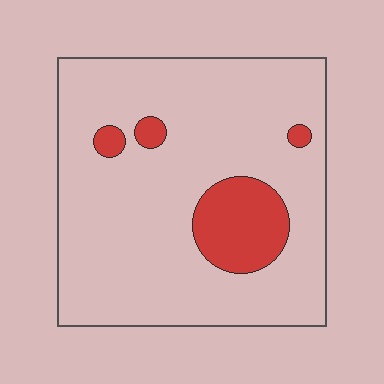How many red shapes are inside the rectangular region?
4.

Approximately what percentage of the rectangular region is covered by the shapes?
Approximately 15%.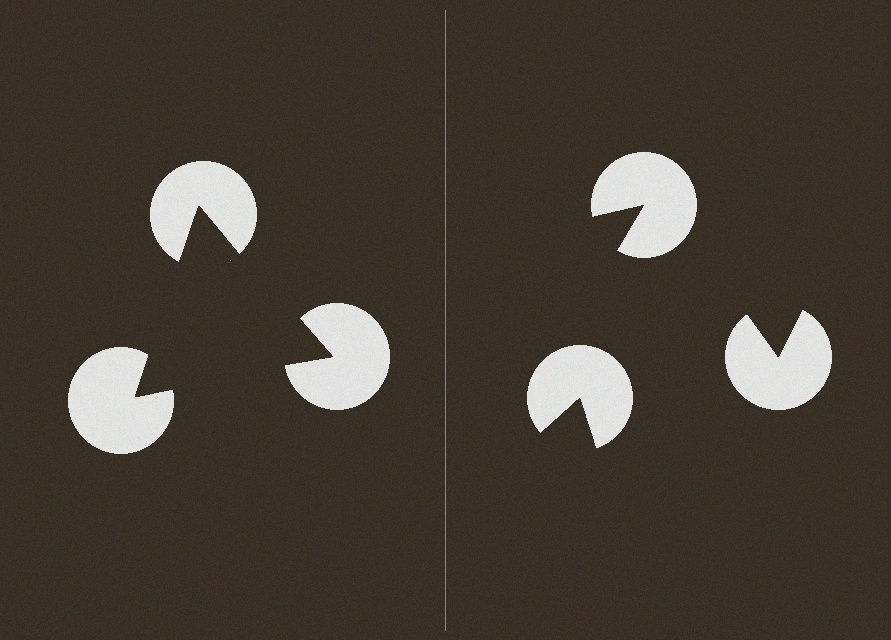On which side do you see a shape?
An illusory triangle appears on the left side. On the right side the wedge cuts are rotated, so no coherent shape forms.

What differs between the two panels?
The pac-man discs are positioned identically on both sides; only the wedge orientations differ. On the left they align to a triangle; on the right they are misaligned.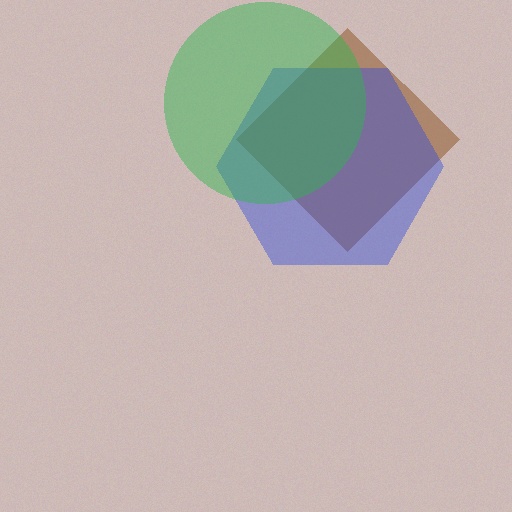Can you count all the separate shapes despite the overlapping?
Yes, there are 3 separate shapes.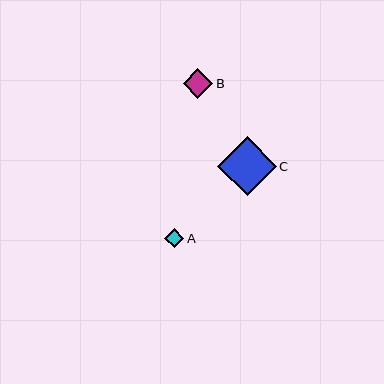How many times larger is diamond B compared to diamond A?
Diamond B is approximately 1.5 times the size of diamond A.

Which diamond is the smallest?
Diamond A is the smallest with a size of approximately 20 pixels.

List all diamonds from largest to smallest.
From largest to smallest: C, B, A.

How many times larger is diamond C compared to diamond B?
Diamond C is approximately 2.0 times the size of diamond B.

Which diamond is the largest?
Diamond C is the largest with a size of approximately 59 pixels.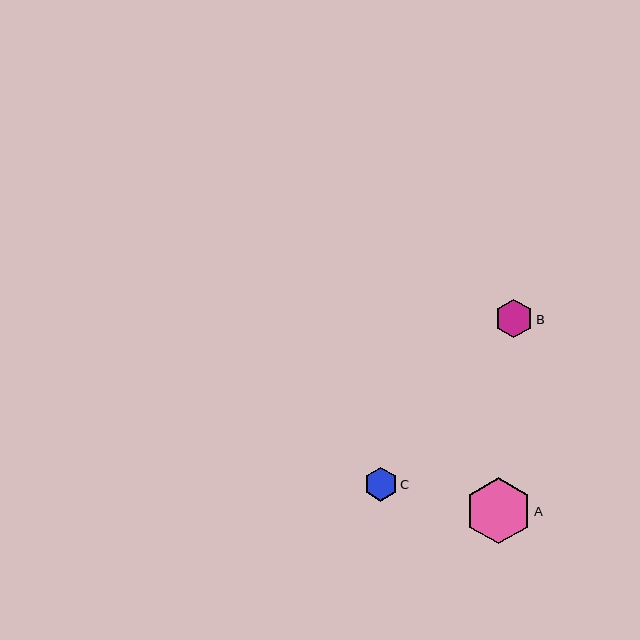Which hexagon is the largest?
Hexagon A is the largest with a size of approximately 66 pixels.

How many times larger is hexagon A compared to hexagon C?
Hexagon A is approximately 2.0 times the size of hexagon C.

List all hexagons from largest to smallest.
From largest to smallest: A, B, C.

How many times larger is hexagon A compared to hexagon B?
Hexagon A is approximately 1.7 times the size of hexagon B.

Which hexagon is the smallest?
Hexagon C is the smallest with a size of approximately 34 pixels.